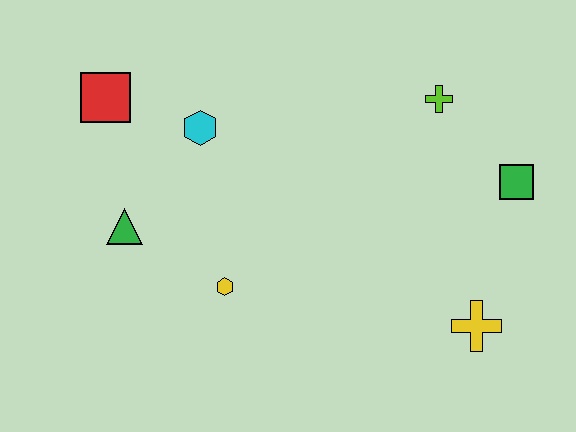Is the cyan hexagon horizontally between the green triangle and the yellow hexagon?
Yes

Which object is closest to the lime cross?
The green square is closest to the lime cross.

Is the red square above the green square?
Yes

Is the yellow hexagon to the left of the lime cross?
Yes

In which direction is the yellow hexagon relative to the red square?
The yellow hexagon is below the red square.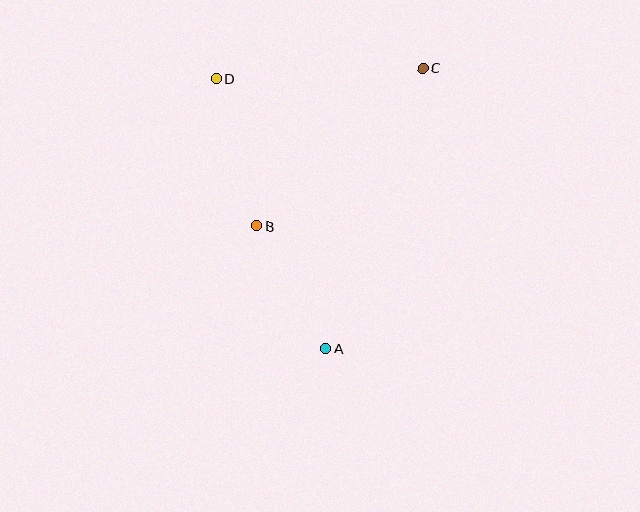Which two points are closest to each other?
Points A and B are closest to each other.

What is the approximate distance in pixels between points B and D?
The distance between B and D is approximately 152 pixels.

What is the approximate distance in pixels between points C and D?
The distance between C and D is approximately 207 pixels.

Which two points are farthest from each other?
Points A and C are farthest from each other.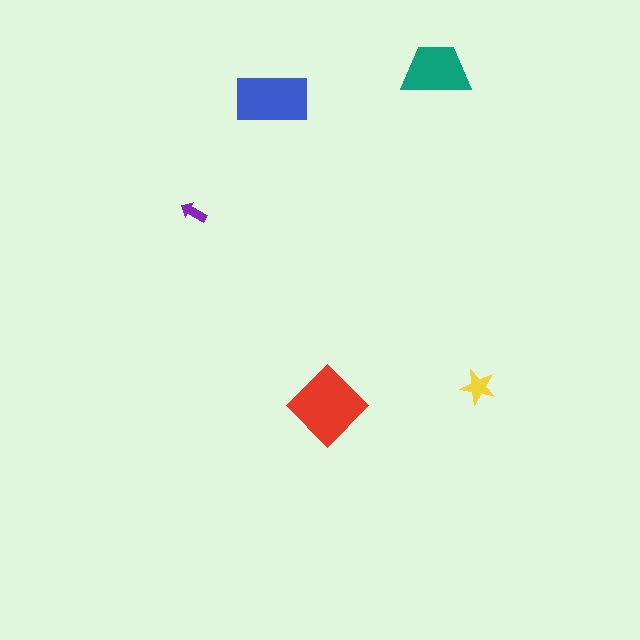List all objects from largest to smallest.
The red diamond, the blue rectangle, the teal trapezoid, the yellow star, the purple arrow.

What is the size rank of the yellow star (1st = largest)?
4th.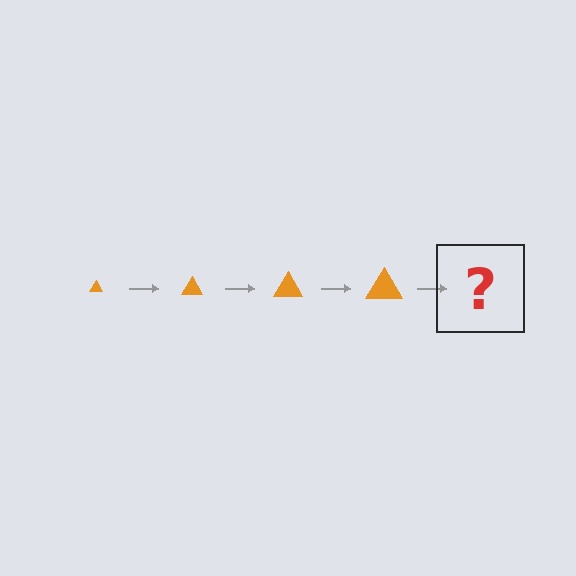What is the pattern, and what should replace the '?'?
The pattern is that the triangle gets progressively larger each step. The '?' should be an orange triangle, larger than the previous one.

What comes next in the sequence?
The next element should be an orange triangle, larger than the previous one.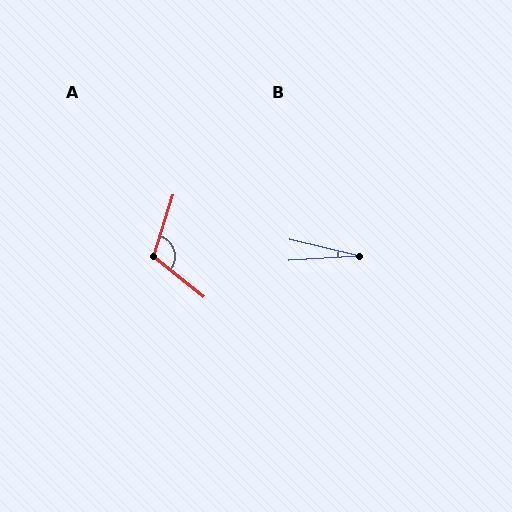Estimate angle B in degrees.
Approximately 16 degrees.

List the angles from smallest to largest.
B (16°), A (110°).